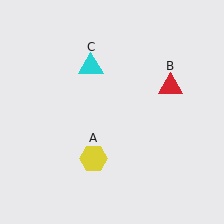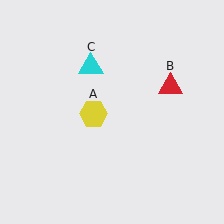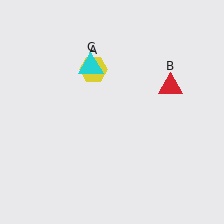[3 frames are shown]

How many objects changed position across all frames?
1 object changed position: yellow hexagon (object A).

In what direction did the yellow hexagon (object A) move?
The yellow hexagon (object A) moved up.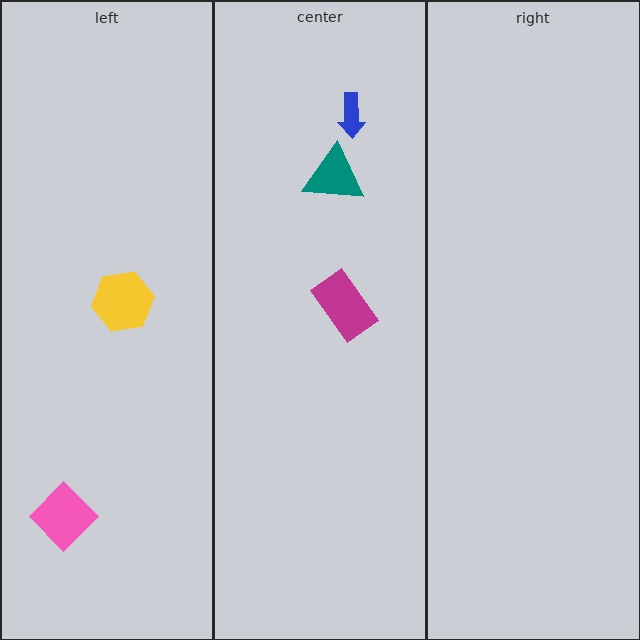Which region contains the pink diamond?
The left region.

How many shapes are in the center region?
3.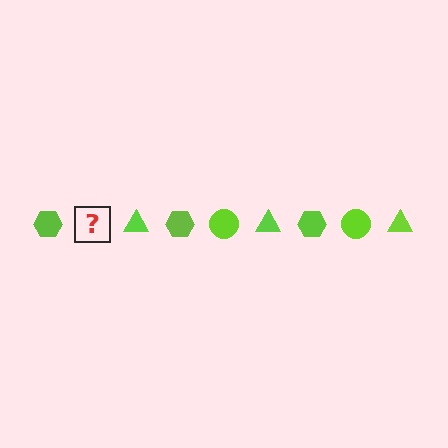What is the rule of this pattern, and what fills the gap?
The rule is that the pattern cycles through hexagon, circle, triangle shapes in lime. The gap should be filled with a lime circle.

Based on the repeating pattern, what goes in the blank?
The blank should be a lime circle.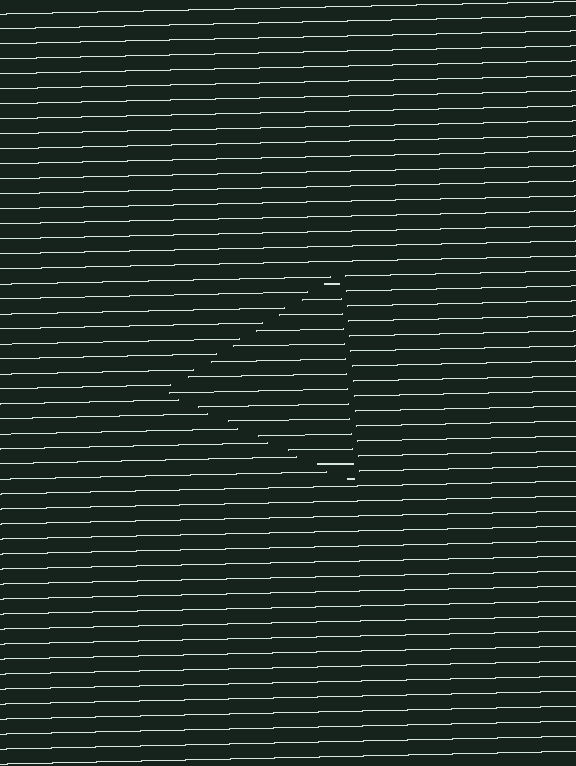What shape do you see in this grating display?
An illusory triangle. The interior of the shape contains the same grating, shifted by half a period — the contour is defined by the phase discontinuity where line-ends from the inner and outer gratings abut.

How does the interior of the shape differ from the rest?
The interior of the shape contains the same grating, shifted by half a period — the contour is defined by the phase discontinuity where line-ends from the inner and outer gratings abut.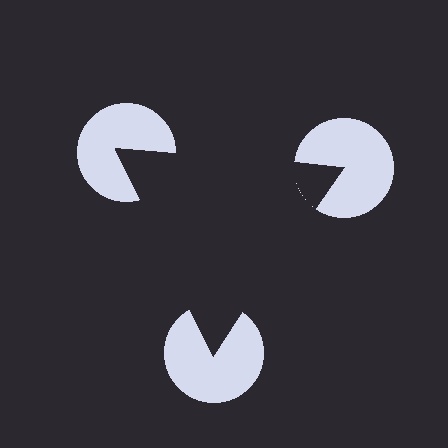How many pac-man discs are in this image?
There are 3 — one at each vertex of the illusory triangle.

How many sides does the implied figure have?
3 sides.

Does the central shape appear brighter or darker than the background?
It typically appears slightly darker than the background, even though no actual brightness change is drawn.